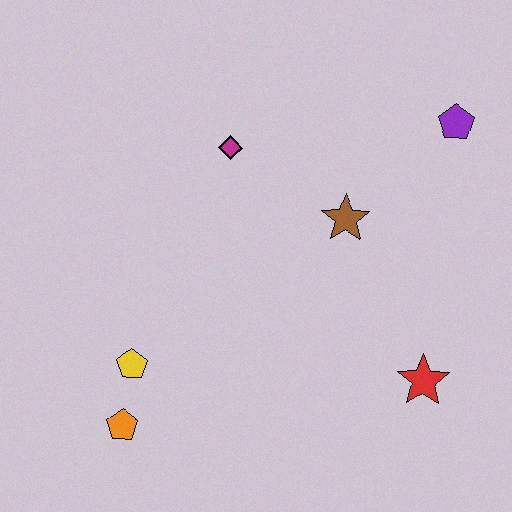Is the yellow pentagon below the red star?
No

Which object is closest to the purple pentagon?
The brown star is closest to the purple pentagon.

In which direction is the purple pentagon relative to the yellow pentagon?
The purple pentagon is to the right of the yellow pentagon.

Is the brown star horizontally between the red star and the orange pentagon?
Yes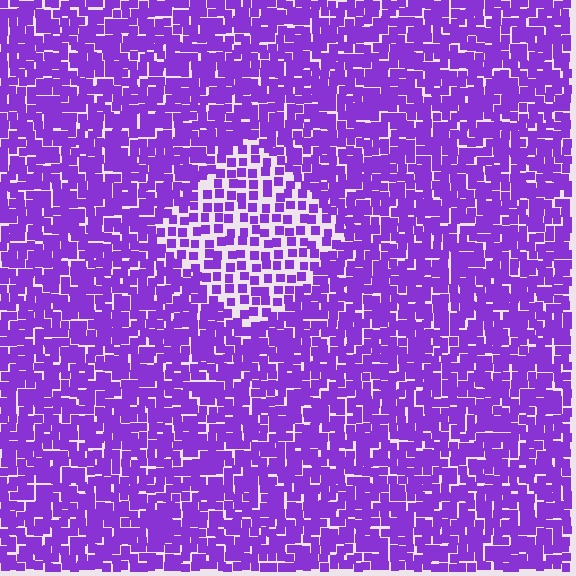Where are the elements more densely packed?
The elements are more densely packed outside the diamond boundary.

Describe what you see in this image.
The image contains small purple elements arranged at two different densities. A diamond-shaped region is visible where the elements are less densely packed than the surrounding area.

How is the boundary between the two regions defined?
The boundary is defined by a change in element density (approximately 1.9x ratio). All elements are the same color, size, and shape.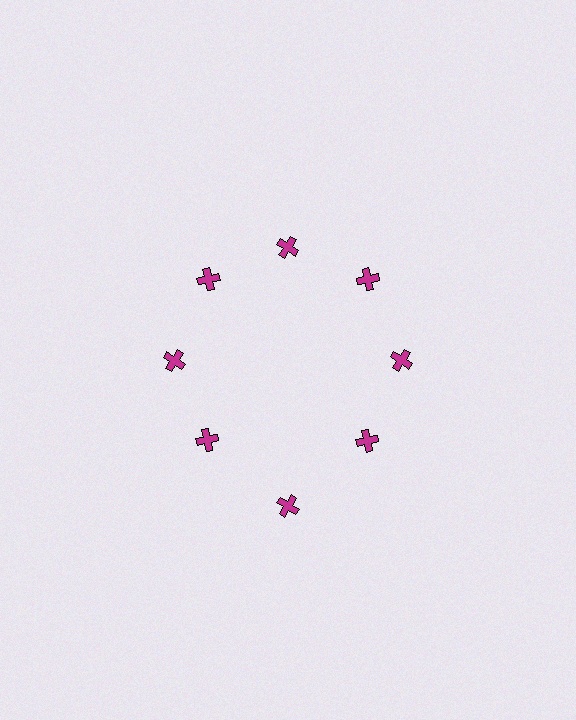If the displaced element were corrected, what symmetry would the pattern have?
It would have 8-fold rotational symmetry — the pattern would map onto itself every 45 degrees.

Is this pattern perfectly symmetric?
No. The 8 magenta crosses are arranged in a ring, but one element near the 6 o'clock position is pushed outward from the center, breaking the 8-fold rotational symmetry.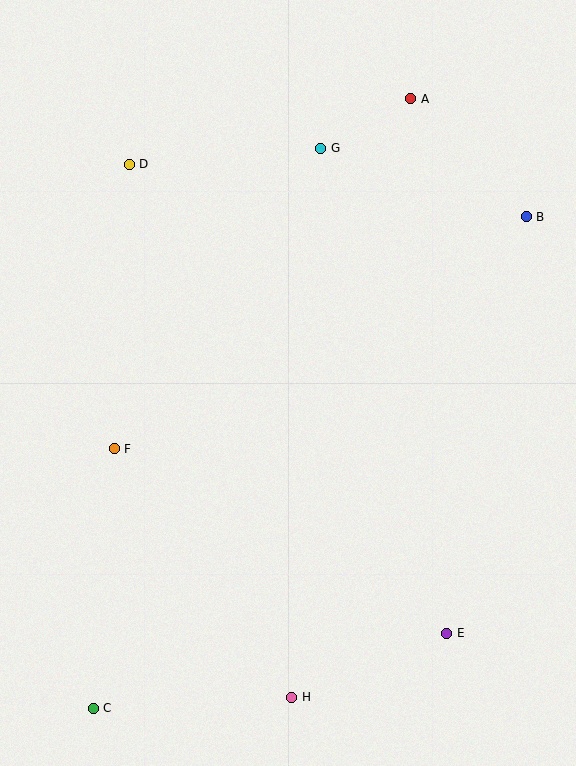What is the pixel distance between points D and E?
The distance between D and E is 566 pixels.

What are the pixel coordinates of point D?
Point D is at (129, 164).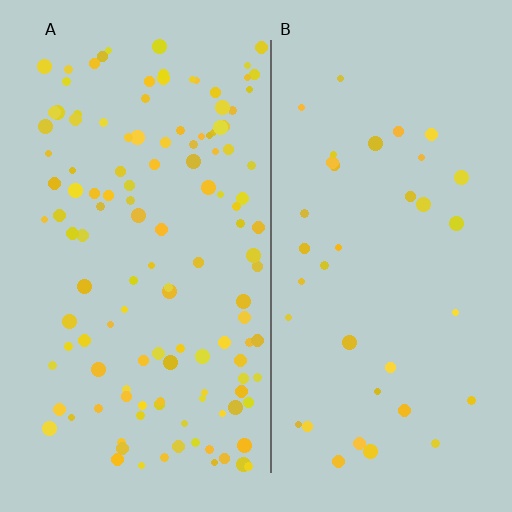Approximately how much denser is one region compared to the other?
Approximately 3.5× — region A over region B.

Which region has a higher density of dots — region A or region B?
A (the left).